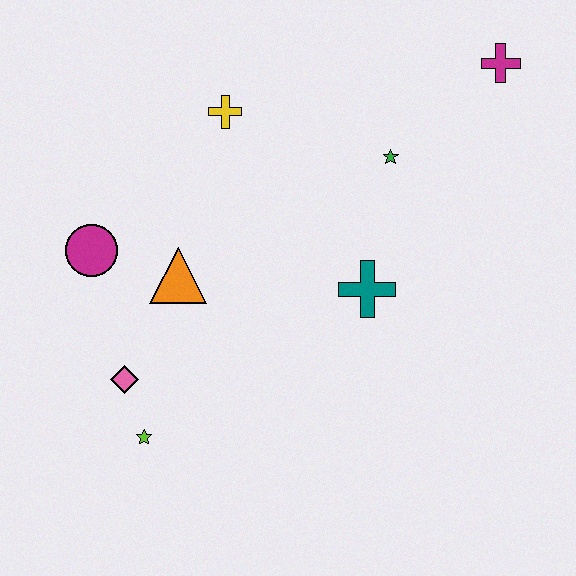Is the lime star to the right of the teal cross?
No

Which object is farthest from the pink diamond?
The magenta cross is farthest from the pink diamond.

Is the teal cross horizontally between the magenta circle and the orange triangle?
No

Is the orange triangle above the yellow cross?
No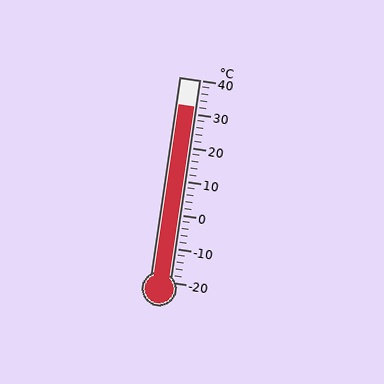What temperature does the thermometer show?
The thermometer shows approximately 32°C.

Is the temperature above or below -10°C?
The temperature is above -10°C.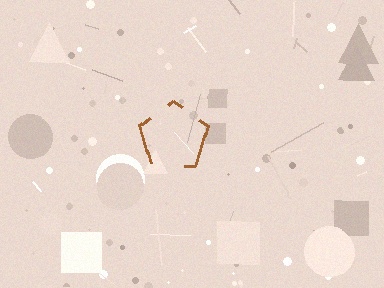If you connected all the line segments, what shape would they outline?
They would outline a pentagon.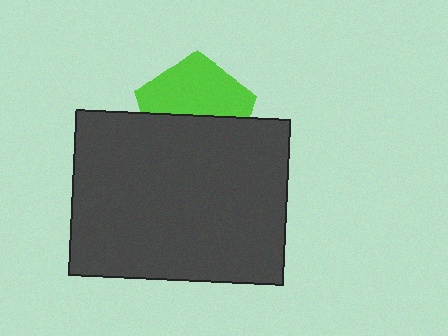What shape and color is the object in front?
The object in front is a dark gray rectangle.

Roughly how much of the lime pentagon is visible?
About half of it is visible (roughly 51%).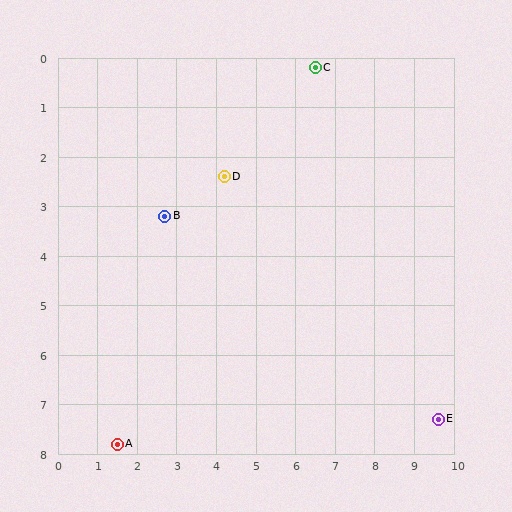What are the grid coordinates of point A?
Point A is at approximately (1.5, 7.8).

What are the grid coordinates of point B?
Point B is at approximately (2.7, 3.2).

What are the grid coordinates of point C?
Point C is at approximately (6.5, 0.2).